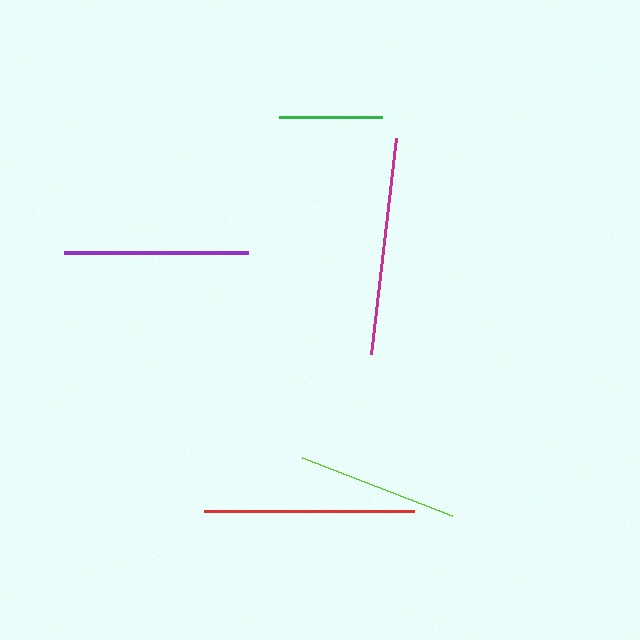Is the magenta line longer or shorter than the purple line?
The magenta line is longer than the purple line.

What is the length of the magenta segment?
The magenta segment is approximately 218 pixels long.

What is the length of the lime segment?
The lime segment is approximately 160 pixels long.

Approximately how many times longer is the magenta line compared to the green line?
The magenta line is approximately 2.1 times the length of the green line.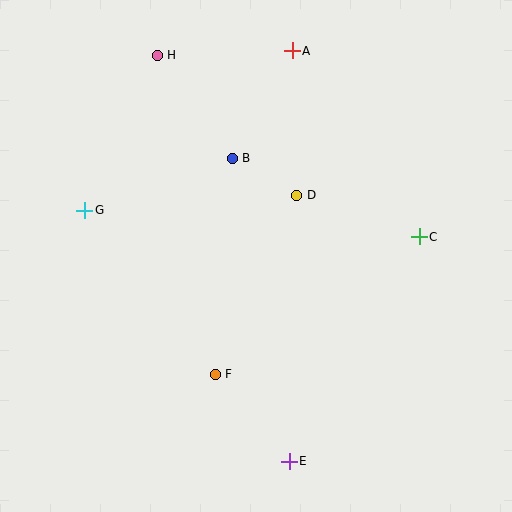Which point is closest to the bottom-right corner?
Point E is closest to the bottom-right corner.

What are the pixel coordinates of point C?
Point C is at (419, 237).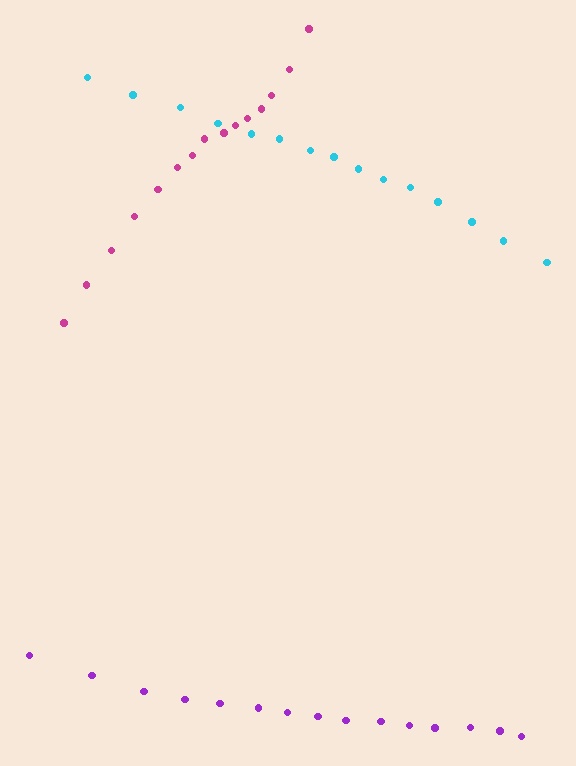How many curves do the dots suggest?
There are 3 distinct paths.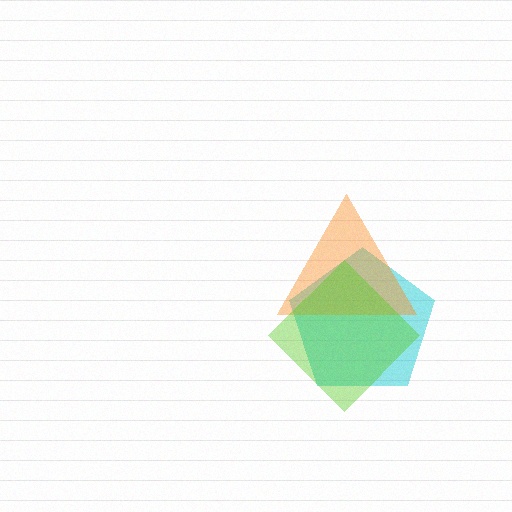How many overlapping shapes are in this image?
There are 3 overlapping shapes in the image.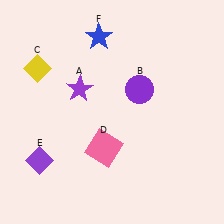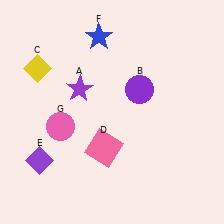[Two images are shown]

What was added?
A pink circle (G) was added in Image 2.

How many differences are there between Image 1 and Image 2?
There is 1 difference between the two images.